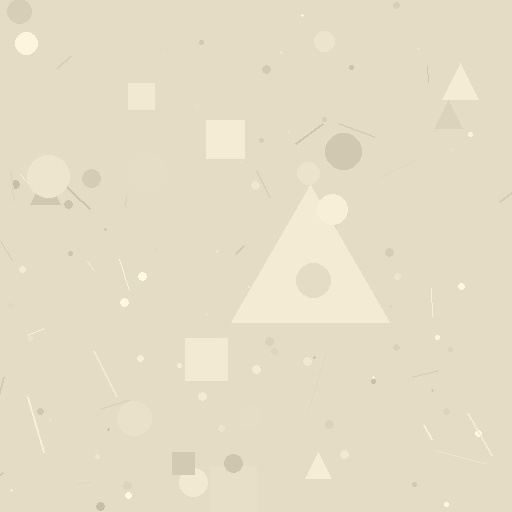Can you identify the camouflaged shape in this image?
The camouflaged shape is a triangle.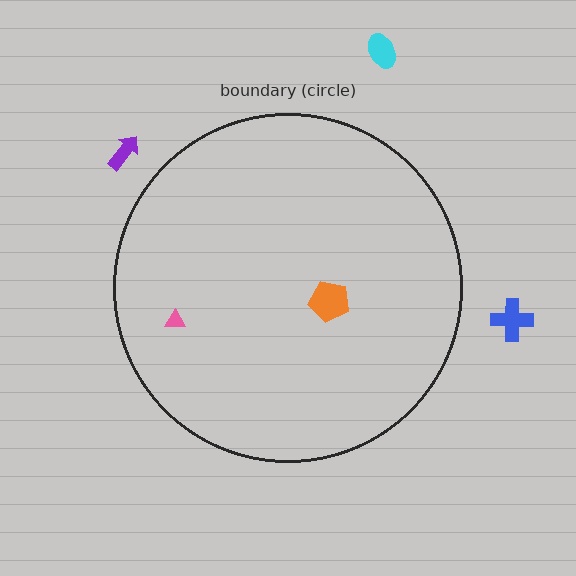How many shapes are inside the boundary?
2 inside, 3 outside.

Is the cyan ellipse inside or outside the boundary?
Outside.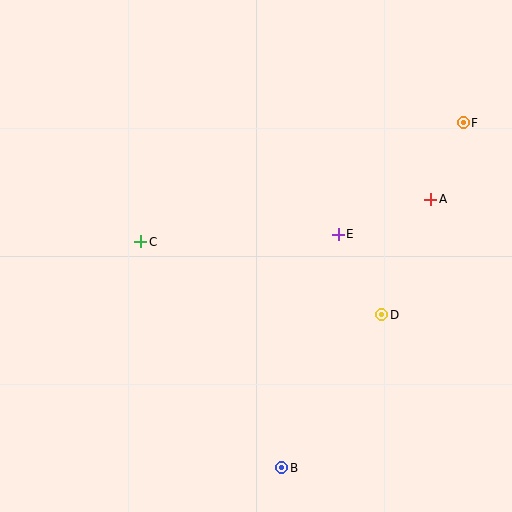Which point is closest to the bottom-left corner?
Point B is closest to the bottom-left corner.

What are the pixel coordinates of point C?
Point C is at (141, 242).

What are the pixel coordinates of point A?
Point A is at (431, 199).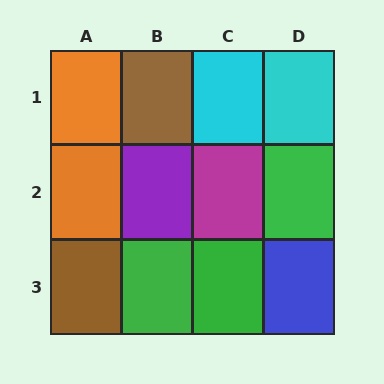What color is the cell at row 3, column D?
Blue.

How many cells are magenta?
1 cell is magenta.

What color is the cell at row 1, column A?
Orange.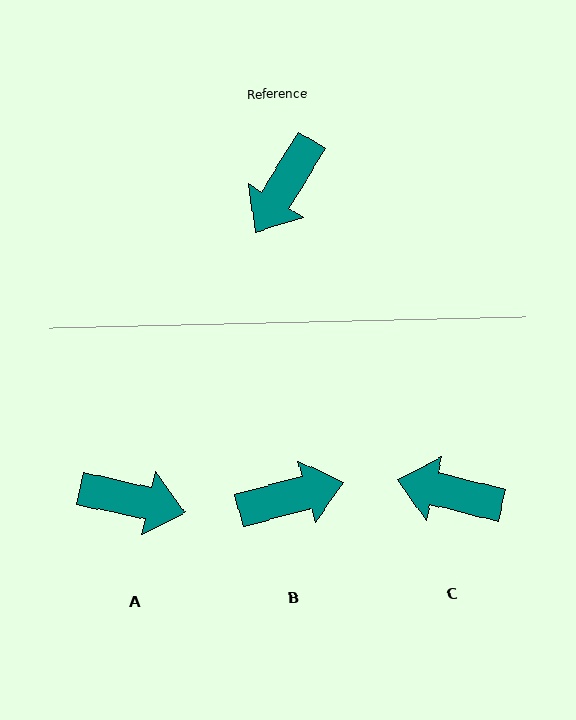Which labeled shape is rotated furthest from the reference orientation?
B, about 137 degrees away.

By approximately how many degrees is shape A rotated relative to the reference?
Approximately 109 degrees counter-clockwise.